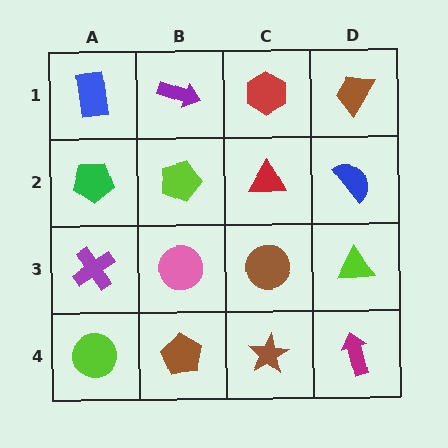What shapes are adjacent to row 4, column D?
A lime triangle (row 3, column D), a brown star (row 4, column C).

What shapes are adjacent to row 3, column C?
A red triangle (row 2, column C), a brown star (row 4, column C), a pink circle (row 3, column B), a lime triangle (row 3, column D).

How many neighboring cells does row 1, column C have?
3.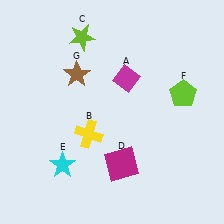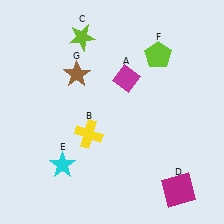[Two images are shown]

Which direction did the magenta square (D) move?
The magenta square (D) moved right.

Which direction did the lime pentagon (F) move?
The lime pentagon (F) moved up.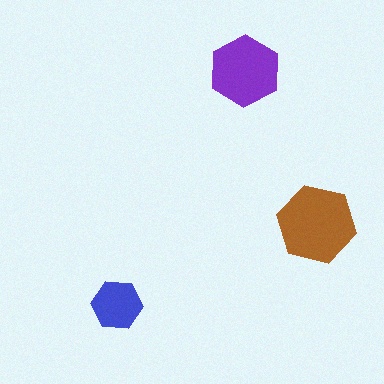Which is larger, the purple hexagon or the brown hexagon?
The brown one.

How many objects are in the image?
There are 3 objects in the image.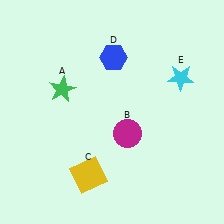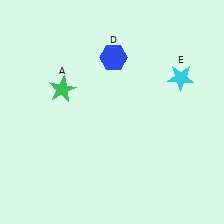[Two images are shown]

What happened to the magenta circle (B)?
The magenta circle (B) was removed in Image 2. It was in the bottom-right area of Image 1.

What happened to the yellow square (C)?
The yellow square (C) was removed in Image 2. It was in the bottom-left area of Image 1.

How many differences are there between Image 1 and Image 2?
There are 2 differences between the two images.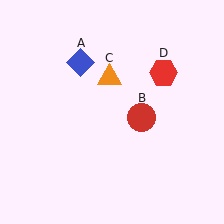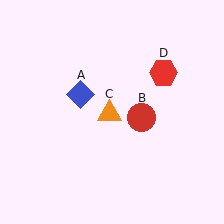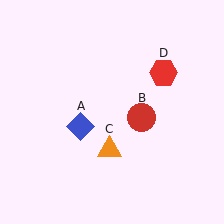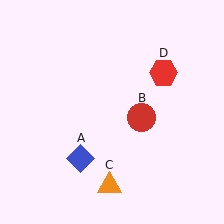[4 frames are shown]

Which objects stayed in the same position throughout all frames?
Red circle (object B) and red hexagon (object D) remained stationary.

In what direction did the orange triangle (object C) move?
The orange triangle (object C) moved down.